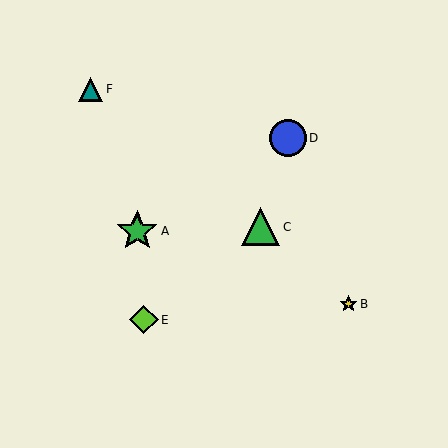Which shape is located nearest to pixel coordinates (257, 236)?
The green triangle (labeled C) at (260, 227) is nearest to that location.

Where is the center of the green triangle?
The center of the green triangle is at (260, 227).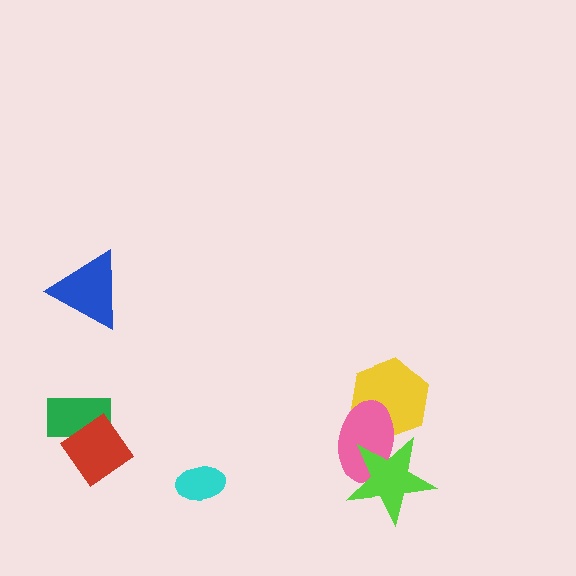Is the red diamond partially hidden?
No, no other shape covers it.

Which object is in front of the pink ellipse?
The lime star is in front of the pink ellipse.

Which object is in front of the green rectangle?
The red diamond is in front of the green rectangle.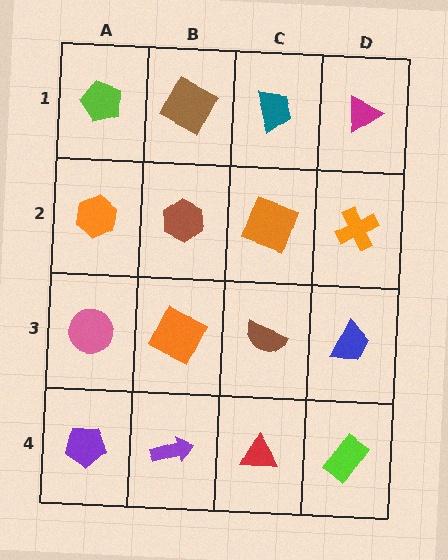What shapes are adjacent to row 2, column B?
A brown square (row 1, column B), an orange square (row 3, column B), an orange hexagon (row 2, column A), an orange square (row 2, column C).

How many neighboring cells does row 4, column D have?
2.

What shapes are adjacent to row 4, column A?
A pink circle (row 3, column A), a purple arrow (row 4, column B).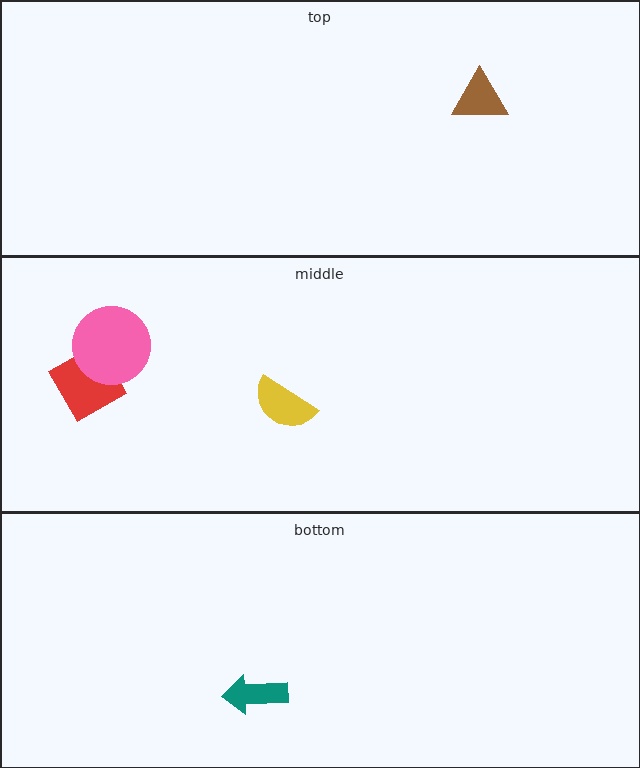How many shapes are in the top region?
1.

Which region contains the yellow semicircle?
The middle region.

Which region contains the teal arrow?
The bottom region.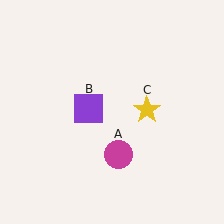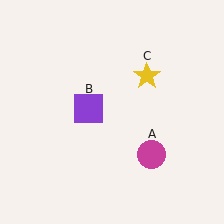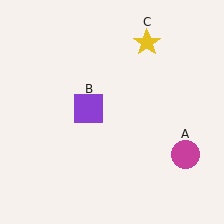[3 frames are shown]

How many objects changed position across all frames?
2 objects changed position: magenta circle (object A), yellow star (object C).